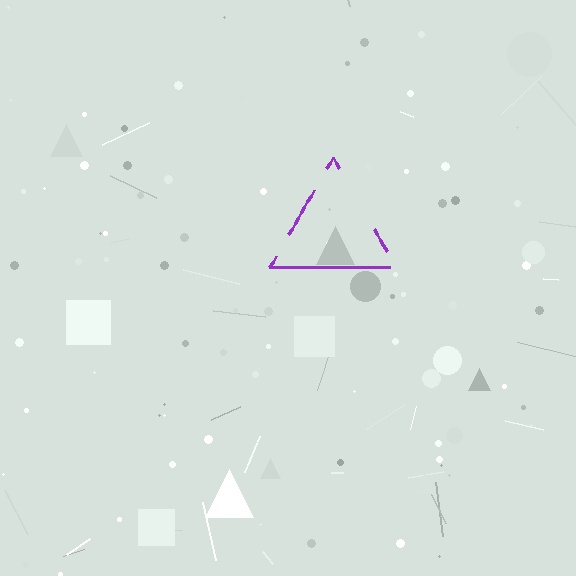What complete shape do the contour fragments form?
The contour fragments form a triangle.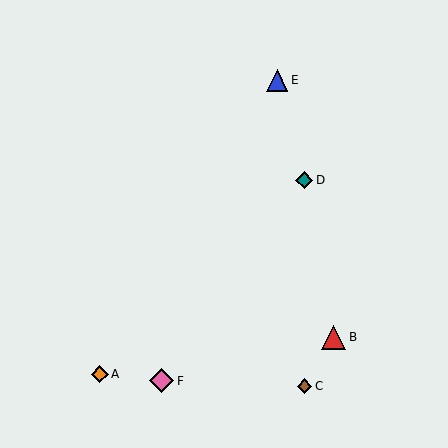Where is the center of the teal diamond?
The center of the teal diamond is at (304, 180).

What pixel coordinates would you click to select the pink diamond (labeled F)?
Click at (162, 381) to select the pink diamond F.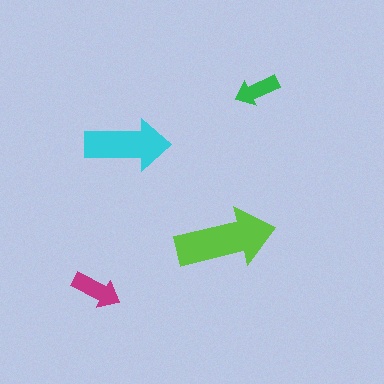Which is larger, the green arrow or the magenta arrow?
The magenta one.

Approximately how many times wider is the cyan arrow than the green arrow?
About 2 times wider.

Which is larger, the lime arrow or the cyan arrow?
The lime one.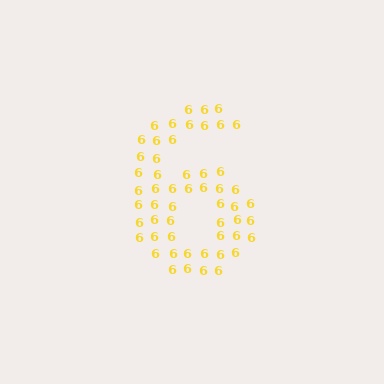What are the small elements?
The small elements are digit 6's.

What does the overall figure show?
The overall figure shows the digit 6.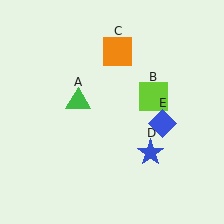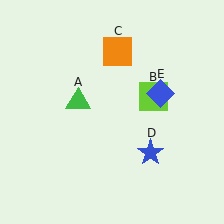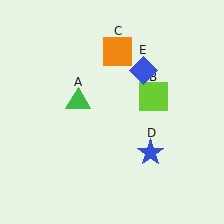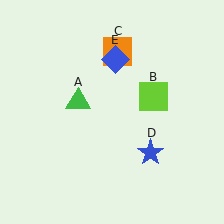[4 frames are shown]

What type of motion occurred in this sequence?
The blue diamond (object E) rotated counterclockwise around the center of the scene.